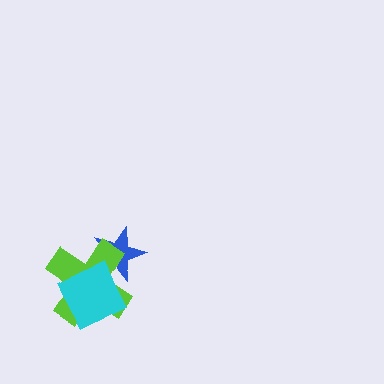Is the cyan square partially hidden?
No, no other shape covers it.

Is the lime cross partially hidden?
Yes, it is partially covered by another shape.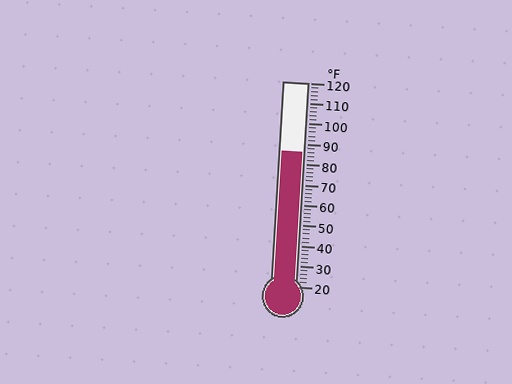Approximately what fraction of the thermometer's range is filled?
The thermometer is filled to approximately 65% of its range.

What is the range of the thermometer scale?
The thermometer scale ranges from 20°F to 120°F.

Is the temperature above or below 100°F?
The temperature is below 100°F.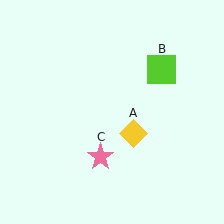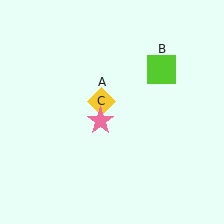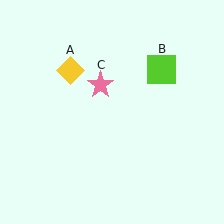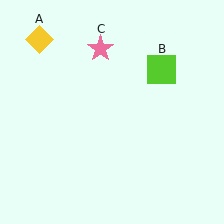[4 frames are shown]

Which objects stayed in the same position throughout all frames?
Lime square (object B) remained stationary.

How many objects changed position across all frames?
2 objects changed position: yellow diamond (object A), pink star (object C).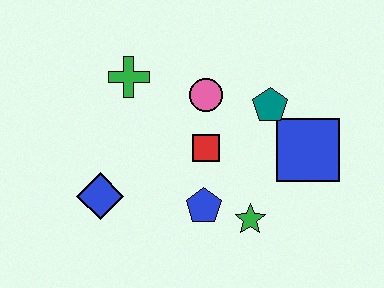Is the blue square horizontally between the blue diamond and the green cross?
No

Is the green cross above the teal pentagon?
Yes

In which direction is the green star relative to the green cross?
The green star is below the green cross.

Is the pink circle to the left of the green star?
Yes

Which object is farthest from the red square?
The blue diamond is farthest from the red square.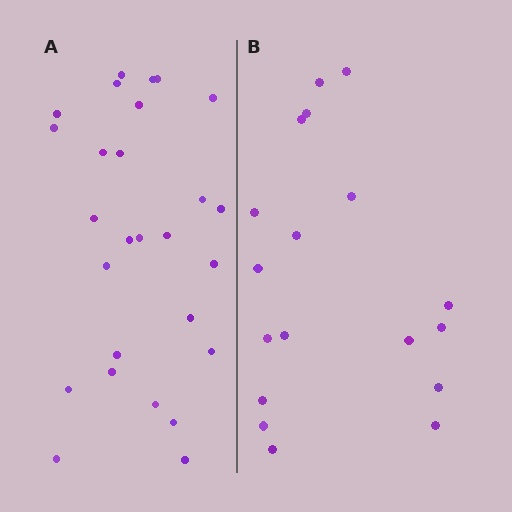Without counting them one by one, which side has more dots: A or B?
Region A (the left region) has more dots.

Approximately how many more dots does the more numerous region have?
Region A has roughly 8 or so more dots than region B.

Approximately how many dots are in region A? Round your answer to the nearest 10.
About 30 dots. (The exact count is 27, which rounds to 30.)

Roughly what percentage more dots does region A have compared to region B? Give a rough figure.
About 50% more.